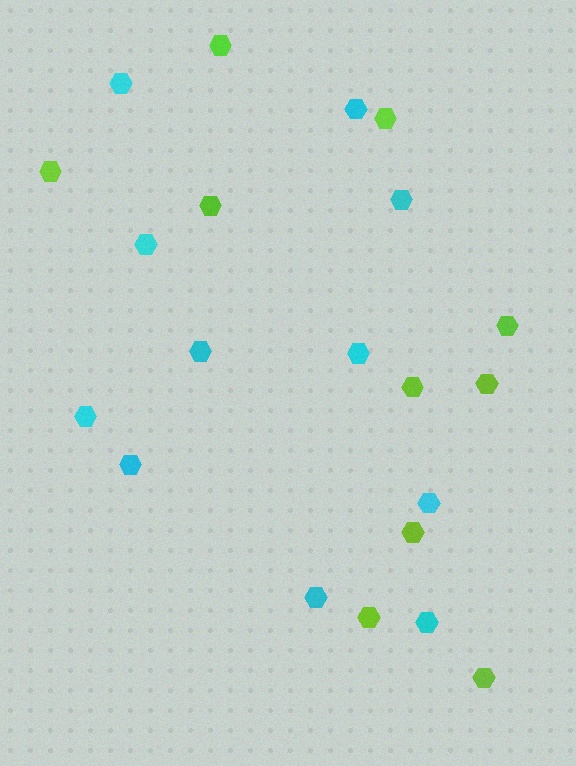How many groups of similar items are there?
There are 2 groups: one group of cyan hexagons (11) and one group of lime hexagons (10).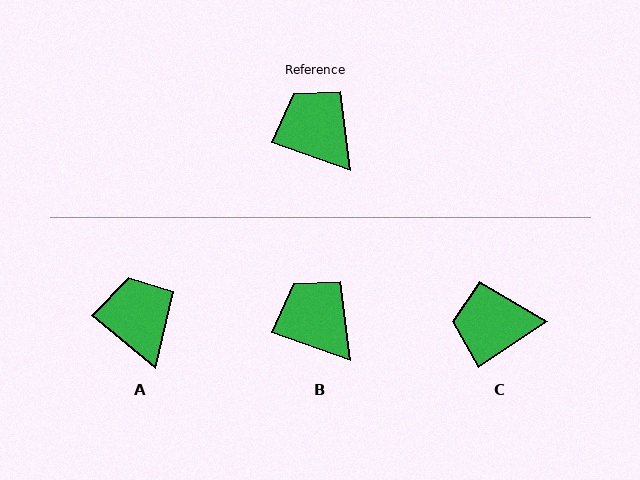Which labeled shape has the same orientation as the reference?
B.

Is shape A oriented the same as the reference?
No, it is off by about 20 degrees.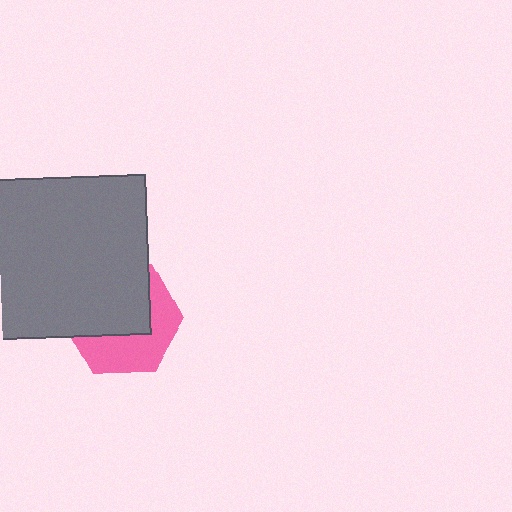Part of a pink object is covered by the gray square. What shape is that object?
It is a hexagon.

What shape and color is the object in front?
The object in front is a gray square.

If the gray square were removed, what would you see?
You would see the complete pink hexagon.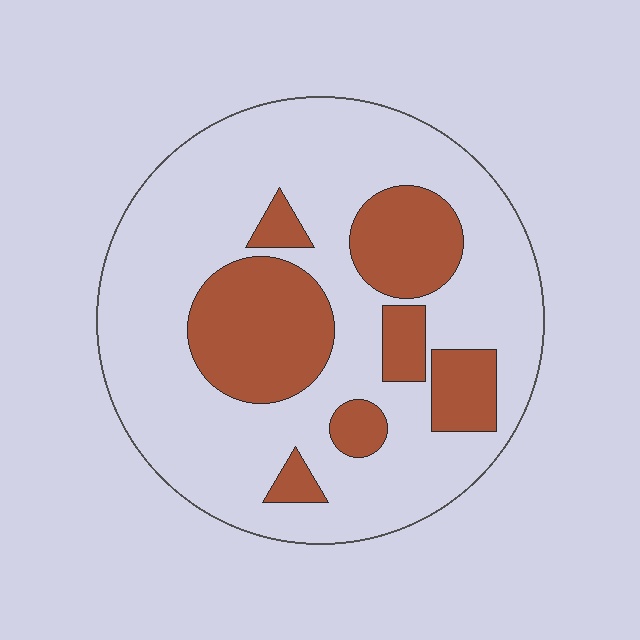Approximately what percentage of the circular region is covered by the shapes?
Approximately 25%.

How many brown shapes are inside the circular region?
7.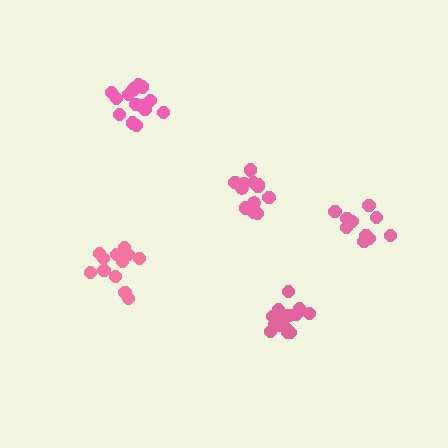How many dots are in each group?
Group 1: 15 dots, Group 2: 10 dots, Group 3: 12 dots, Group 4: 13 dots, Group 5: 15 dots (65 total).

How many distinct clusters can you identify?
There are 5 distinct clusters.